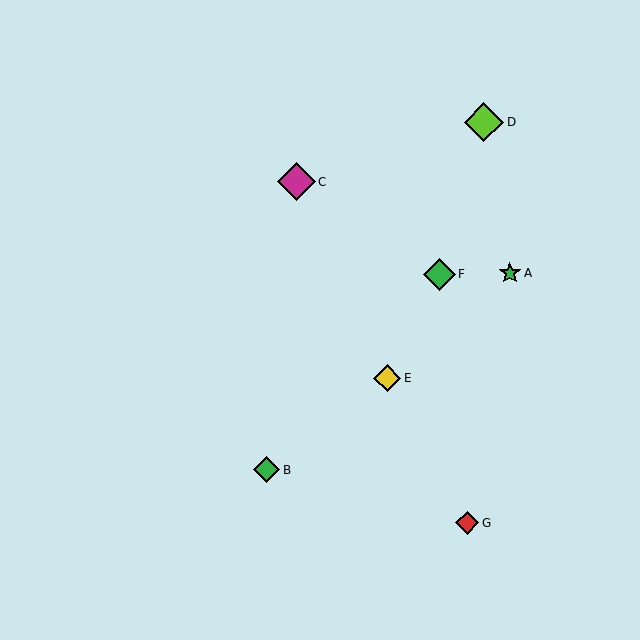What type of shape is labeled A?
Shape A is a green star.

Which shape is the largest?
The lime diamond (labeled D) is the largest.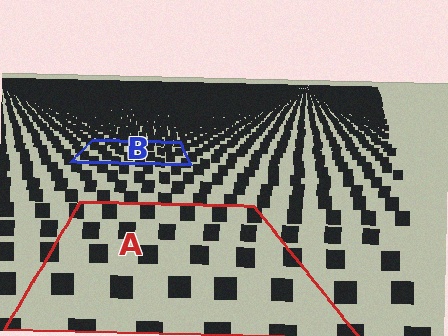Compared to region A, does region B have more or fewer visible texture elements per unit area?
Region B has more texture elements per unit area — they are packed more densely because it is farther away.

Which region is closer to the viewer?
Region A is closer. The texture elements there are larger and more spread out.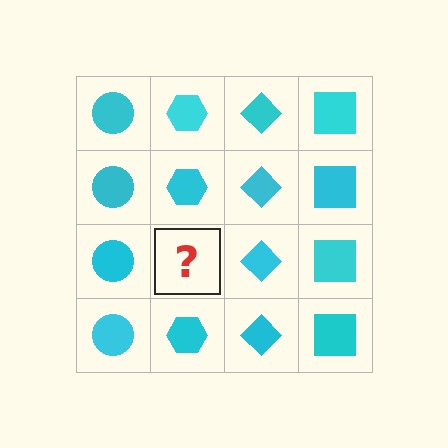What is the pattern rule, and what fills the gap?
The rule is that each column has a consistent shape. The gap should be filled with a cyan hexagon.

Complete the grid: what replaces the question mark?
The question mark should be replaced with a cyan hexagon.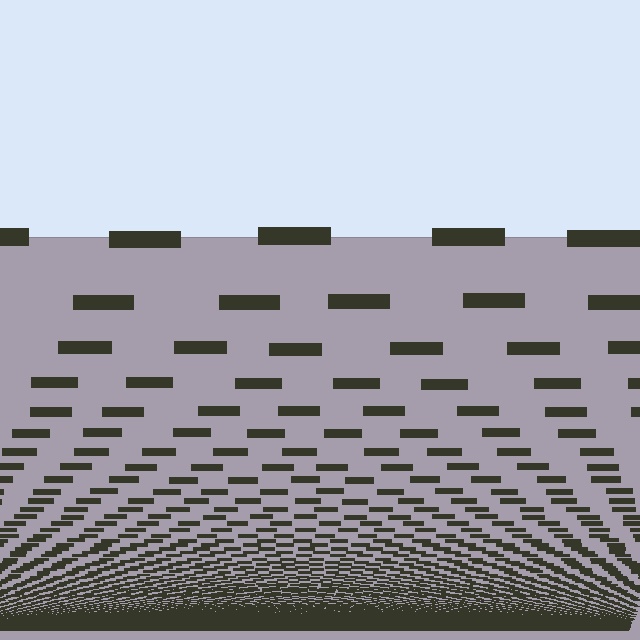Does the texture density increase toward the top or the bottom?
Density increases toward the bottom.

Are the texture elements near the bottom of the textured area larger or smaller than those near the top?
Smaller. The gradient is inverted — elements near the bottom are smaller and denser.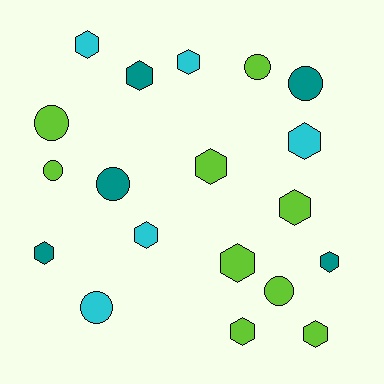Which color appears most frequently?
Lime, with 9 objects.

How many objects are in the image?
There are 19 objects.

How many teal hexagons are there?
There are 3 teal hexagons.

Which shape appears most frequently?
Hexagon, with 12 objects.